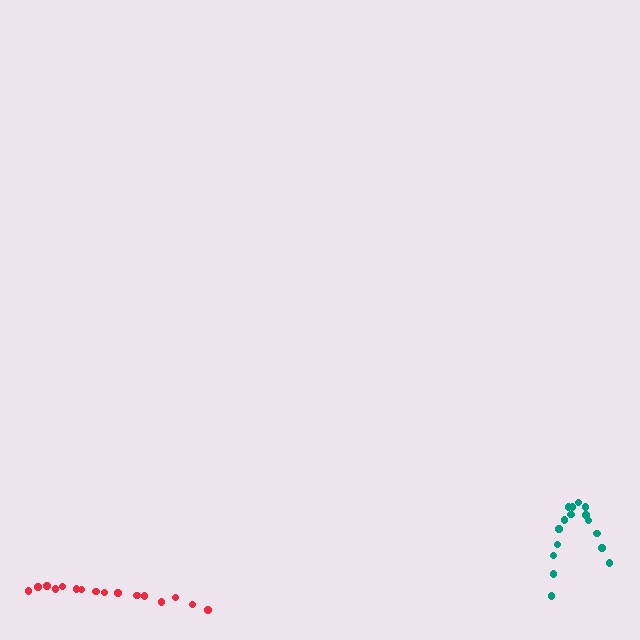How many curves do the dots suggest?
There are 2 distinct paths.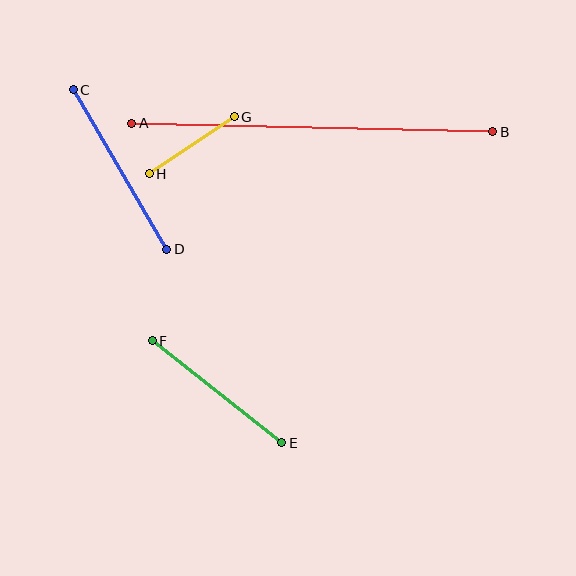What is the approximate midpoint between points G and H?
The midpoint is at approximately (192, 145) pixels.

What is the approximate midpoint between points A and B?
The midpoint is at approximately (312, 128) pixels.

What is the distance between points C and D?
The distance is approximately 185 pixels.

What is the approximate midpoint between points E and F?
The midpoint is at approximately (217, 392) pixels.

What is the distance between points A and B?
The distance is approximately 361 pixels.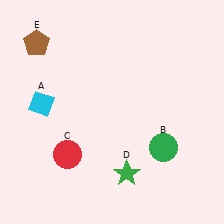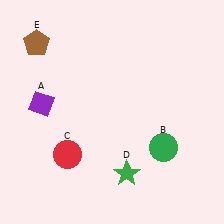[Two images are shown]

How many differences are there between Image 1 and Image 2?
There is 1 difference between the two images.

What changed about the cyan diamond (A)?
In Image 1, A is cyan. In Image 2, it changed to purple.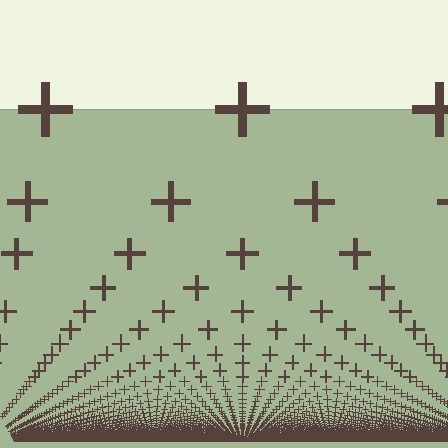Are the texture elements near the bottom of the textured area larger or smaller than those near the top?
Smaller. The gradient is inverted — elements near the bottom are smaller and denser.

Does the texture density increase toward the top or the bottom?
Density increases toward the bottom.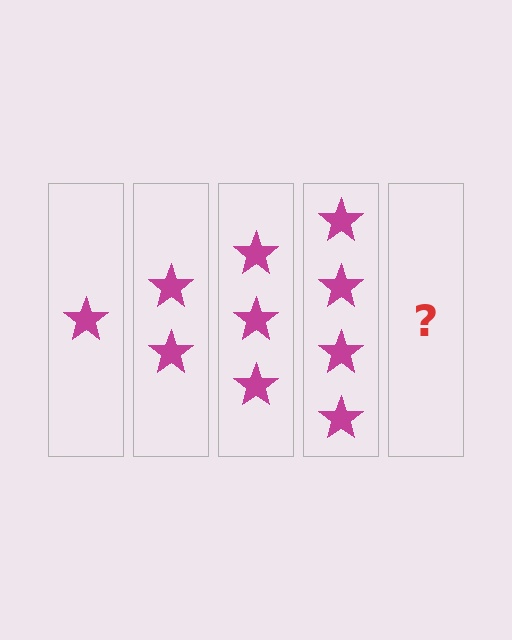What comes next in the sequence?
The next element should be 5 stars.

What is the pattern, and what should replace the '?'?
The pattern is that each step adds one more star. The '?' should be 5 stars.